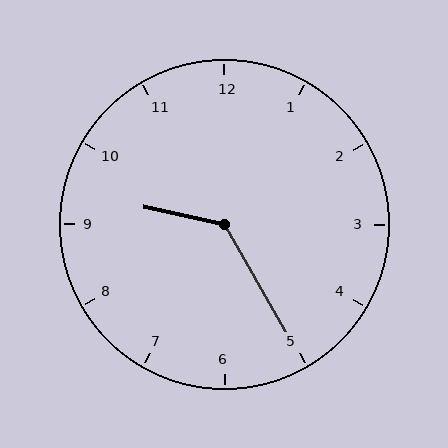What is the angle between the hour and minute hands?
Approximately 132 degrees.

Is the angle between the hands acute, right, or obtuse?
It is obtuse.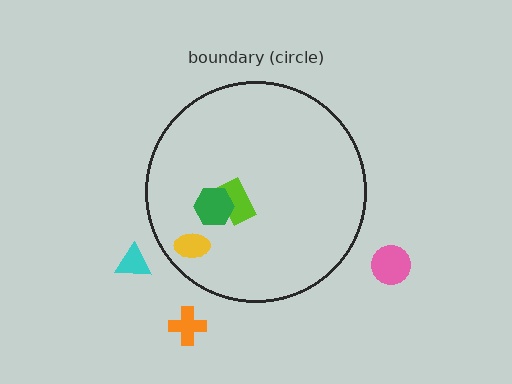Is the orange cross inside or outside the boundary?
Outside.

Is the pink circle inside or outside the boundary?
Outside.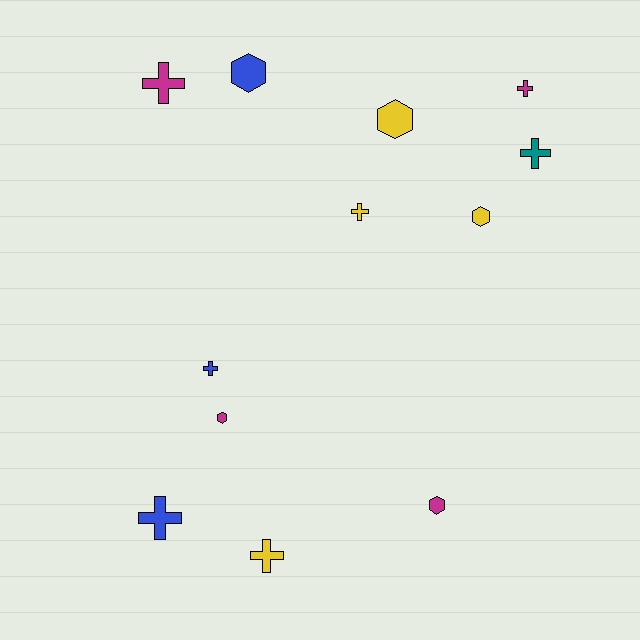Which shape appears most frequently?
Cross, with 7 objects.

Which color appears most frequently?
Magenta, with 4 objects.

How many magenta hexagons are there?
There are 2 magenta hexagons.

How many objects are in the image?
There are 12 objects.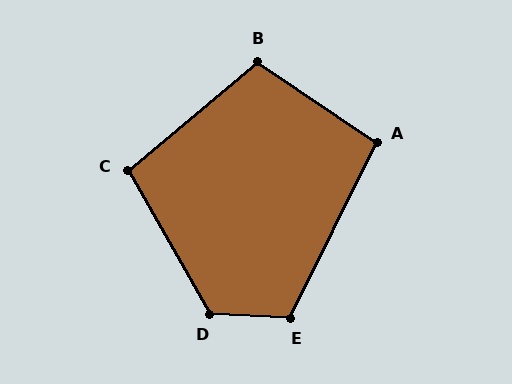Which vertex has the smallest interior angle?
A, at approximately 98 degrees.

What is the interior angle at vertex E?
Approximately 113 degrees (obtuse).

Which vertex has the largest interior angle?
D, at approximately 123 degrees.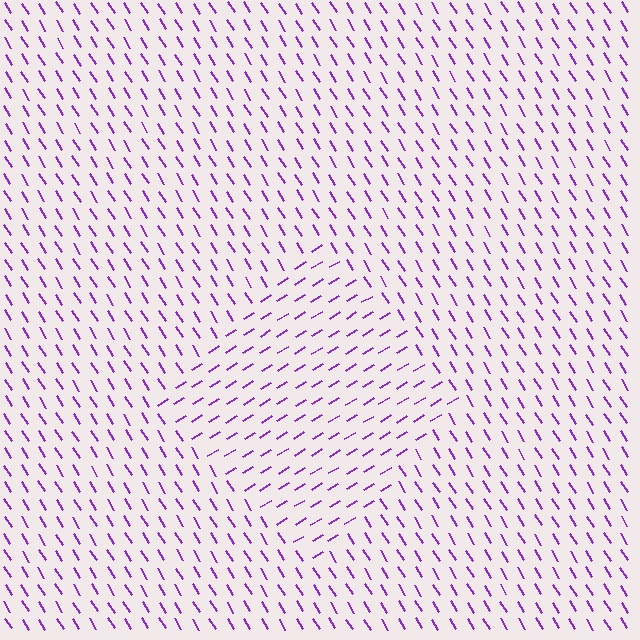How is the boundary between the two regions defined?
The boundary is defined purely by a change in line orientation (approximately 90 degrees difference). All lines are the same color and thickness.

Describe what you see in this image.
The image is filled with small purple line segments. A diamond region in the image has lines oriented differently from the surrounding lines, creating a visible texture boundary.